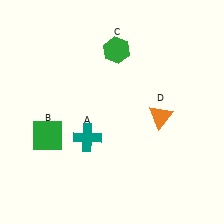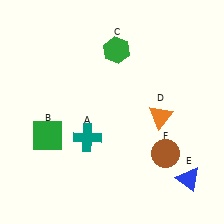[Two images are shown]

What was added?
A blue triangle (E), a brown circle (F) were added in Image 2.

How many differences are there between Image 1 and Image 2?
There are 2 differences between the two images.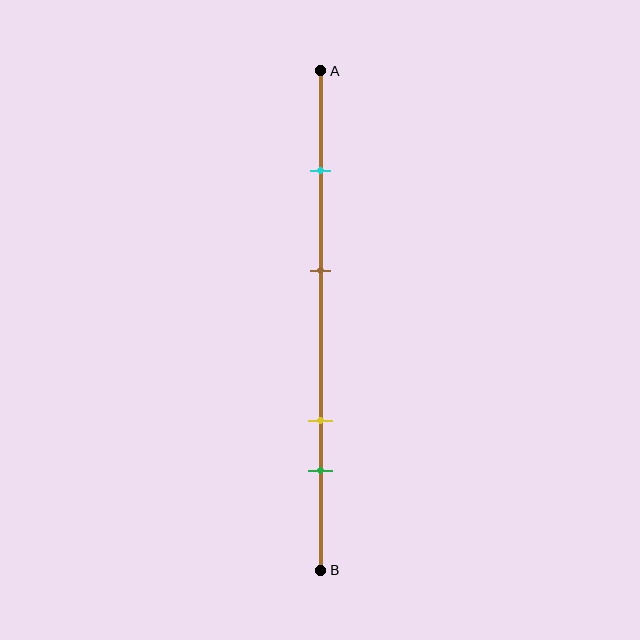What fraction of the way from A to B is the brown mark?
The brown mark is approximately 40% (0.4) of the way from A to B.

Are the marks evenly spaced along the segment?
No, the marks are not evenly spaced.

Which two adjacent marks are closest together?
The yellow and green marks are the closest adjacent pair.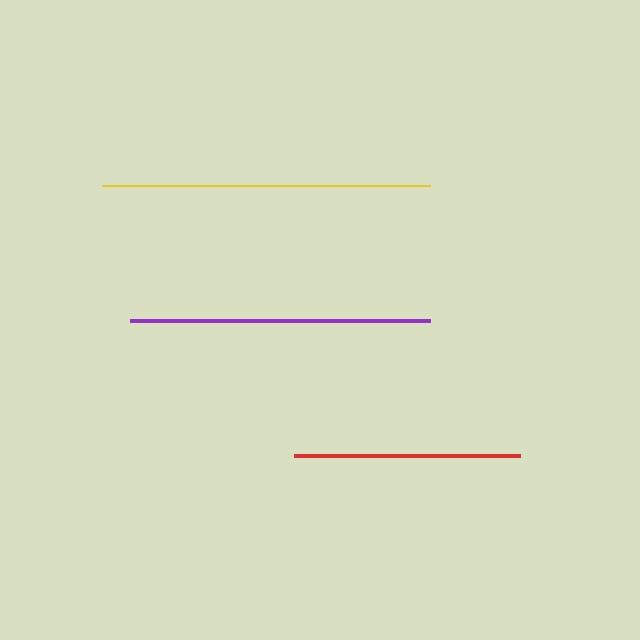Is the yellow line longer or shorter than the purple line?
The yellow line is longer than the purple line.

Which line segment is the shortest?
The red line is the shortest at approximately 225 pixels.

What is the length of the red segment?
The red segment is approximately 225 pixels long.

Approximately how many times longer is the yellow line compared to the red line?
The yellow line is approximately 1.5 times the length of the red line.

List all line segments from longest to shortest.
From longest to shortest: yellow, purple, red.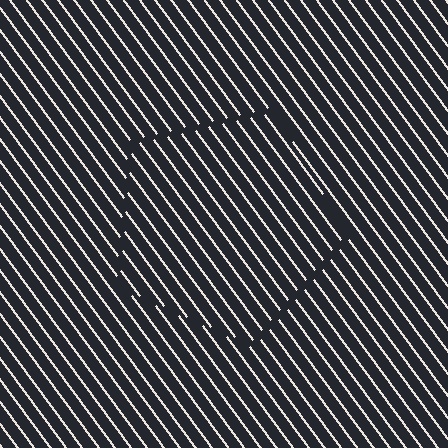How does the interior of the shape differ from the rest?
The interior of the shape contains the same grating, shifted by half a period — the contour is defined by the phase discontinuity where line-ends from the inner and outer gratings abut.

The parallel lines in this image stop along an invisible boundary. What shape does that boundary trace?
An illusory pentagon. The interior of the shape contains the same grating, shifted by half a period — the contour is defined by the phase discontinuity where line-ends from the inner and outer gratings abut.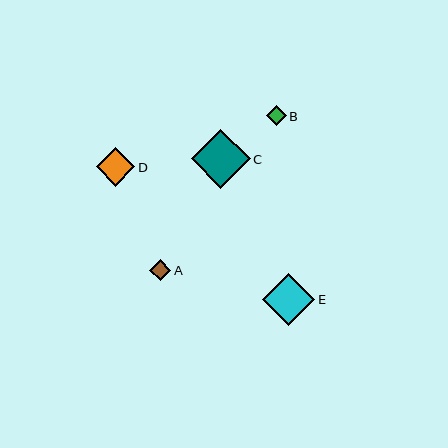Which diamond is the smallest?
Diamond B is the smallest with a size of approximately 20 pixels.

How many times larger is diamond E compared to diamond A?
Diamond E is approximately 2.5 times the size of diamond A.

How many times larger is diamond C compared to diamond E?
Diamond C is approximately 1.1 times the size of diamond E.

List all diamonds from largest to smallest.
From largest to smallest: C, E, D, A, B.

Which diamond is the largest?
Diamond C is the largest with a size of approximately 59 pixels.